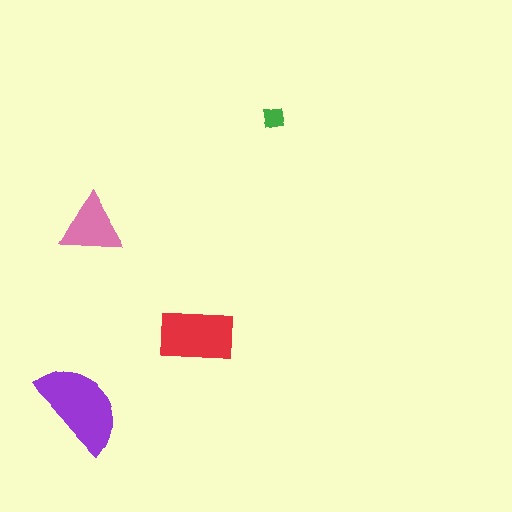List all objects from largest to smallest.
The purple semicircle, the red rectangle, the pink triangle, the green square.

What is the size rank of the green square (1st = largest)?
4th.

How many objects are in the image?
There are 4 objects in the image.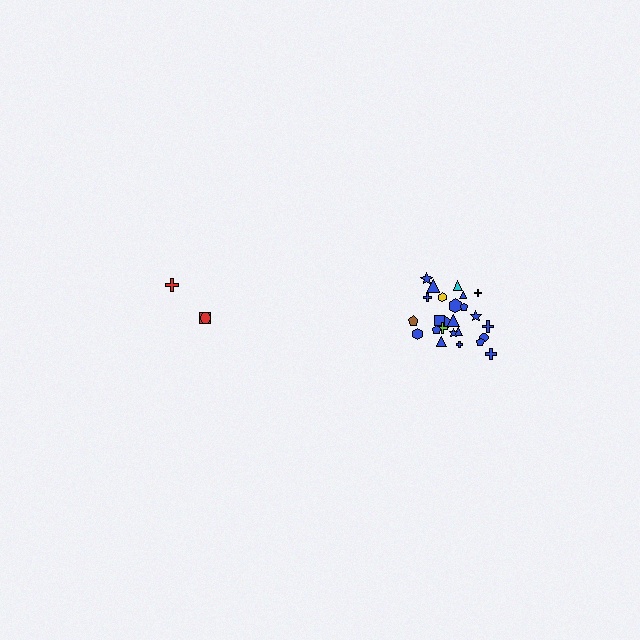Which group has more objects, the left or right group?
The right group.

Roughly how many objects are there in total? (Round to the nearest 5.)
Roughly 30 objects in total.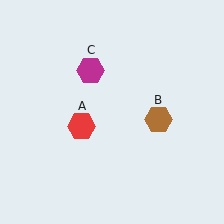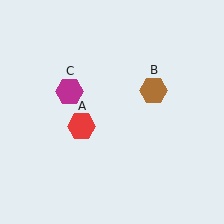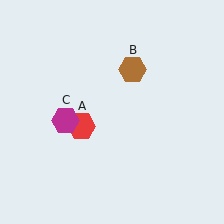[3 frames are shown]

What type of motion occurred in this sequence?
The brown hexagon (object B), magenta hexagon (object C) rotated counterclockwise around the center of the scene.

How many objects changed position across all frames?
2 objects changed position: brown hexagon (object B), magenta hexagon (object C).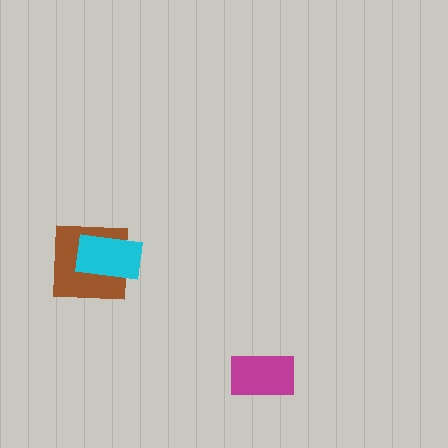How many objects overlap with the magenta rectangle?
0 objects overlap with the magenta rectangle.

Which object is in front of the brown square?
The cyan rectangle is in front of the brown square.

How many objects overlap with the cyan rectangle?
1 object overlaps with the cyan rectangle.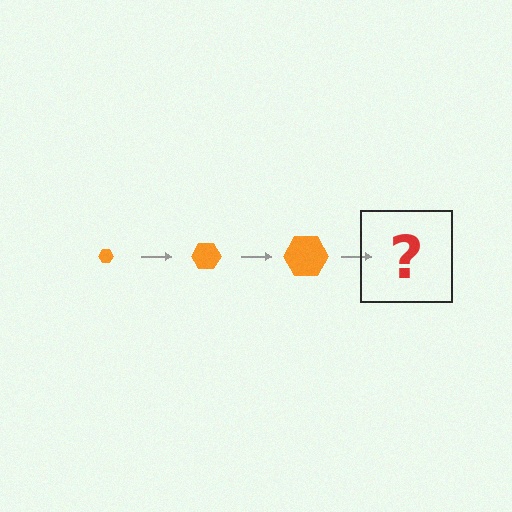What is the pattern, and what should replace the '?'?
The pattern is that the hexagon gets progressively larger each step. The '?' should be an orange hexagon, larger than the previous one.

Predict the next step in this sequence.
The next step is an orange hexagon, larger than the previous one.